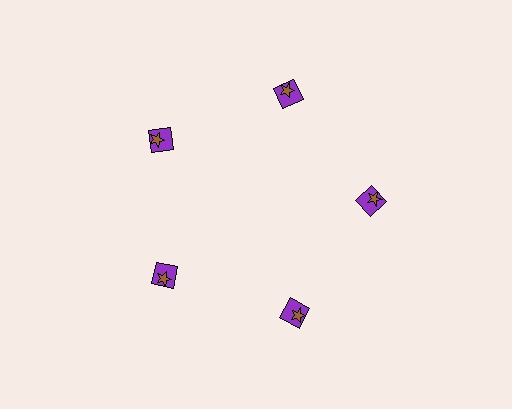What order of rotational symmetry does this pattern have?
This pattern has 5-fold rotational symmetry.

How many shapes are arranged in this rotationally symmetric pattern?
There are 10 shapes, arranged in 5 groups of 2.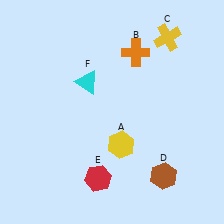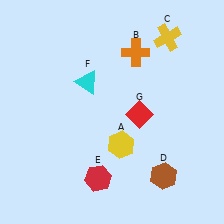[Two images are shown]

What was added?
A red diamond (G) was added in Image 2.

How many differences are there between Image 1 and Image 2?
There is 1 difference between the two images.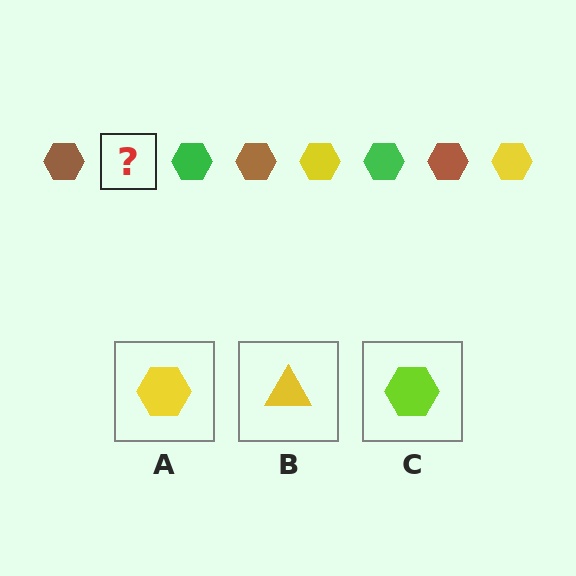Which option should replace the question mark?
Option A.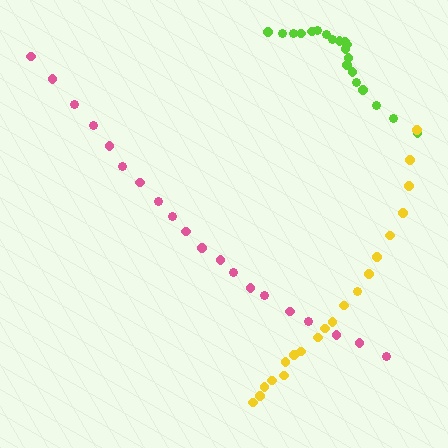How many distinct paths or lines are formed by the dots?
There are 3 distinct paths.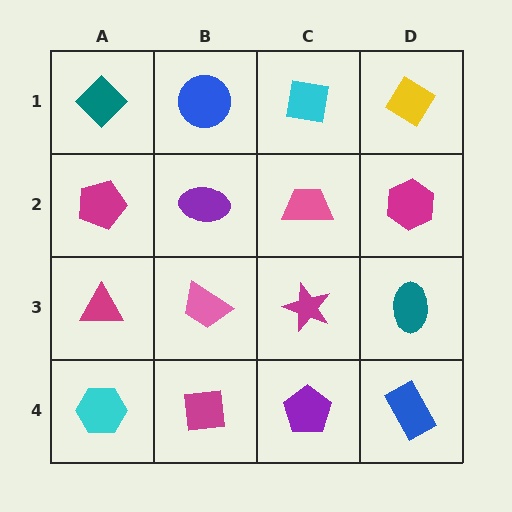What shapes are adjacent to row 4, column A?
A magenta triangle (row 3, column A), a magenta square (row 4, column B).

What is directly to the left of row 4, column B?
A cyan hexagon.